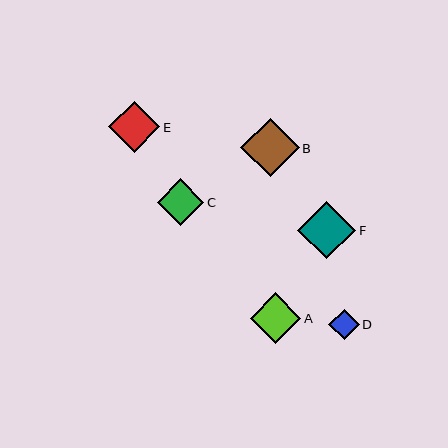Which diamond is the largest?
Diamond B is the largest with a size of approximately 58 pixels.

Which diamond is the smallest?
Diamond D is the smallest with a size of approximately 30 pixels.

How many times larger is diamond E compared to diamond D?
Diamond E is approximately 1.7 times the size of diamond D.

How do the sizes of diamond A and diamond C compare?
Diamond A and diamond C are approximately the same size.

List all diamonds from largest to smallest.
From largest to smallest: B, F, E, A, C, D.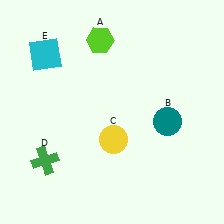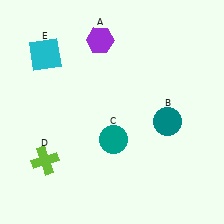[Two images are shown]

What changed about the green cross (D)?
In Image 1, D is green. In Image 2, it changed to lime.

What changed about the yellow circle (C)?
In Image 1, C is yellow. In Image 2, it changed to teal.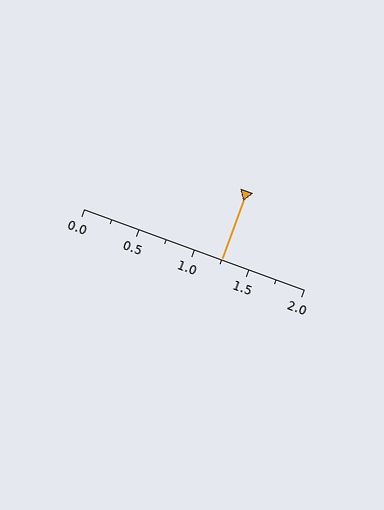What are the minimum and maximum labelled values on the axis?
The axis runs from 0.0 to 2.0.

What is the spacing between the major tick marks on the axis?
The major ticks are spaced 0.5 apart.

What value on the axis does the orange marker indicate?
The marker indicates approximately 1.25.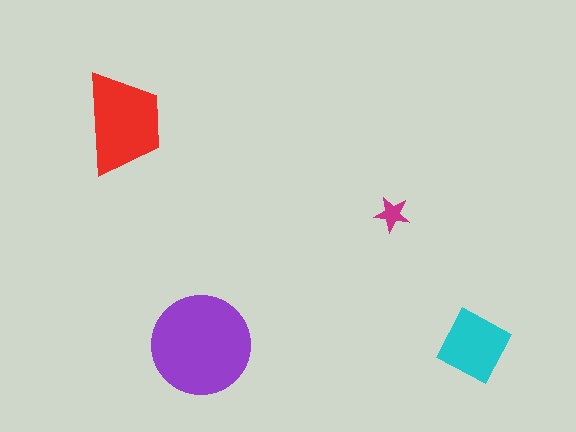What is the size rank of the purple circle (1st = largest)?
1st.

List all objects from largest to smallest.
The purple circle, the red trapezoid, the cyan diamond, the magenta star.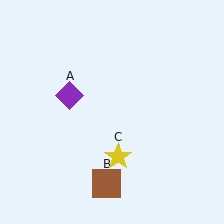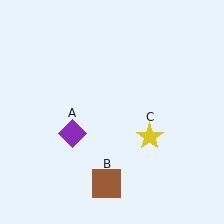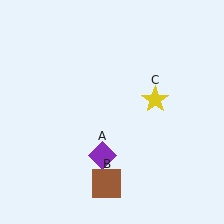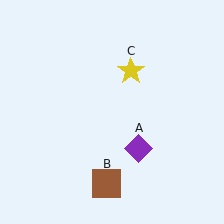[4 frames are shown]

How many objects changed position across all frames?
2 objects changed position: purple diamond (object A), yellow star (object C).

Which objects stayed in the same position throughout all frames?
Brown square (object B) remained stationary.